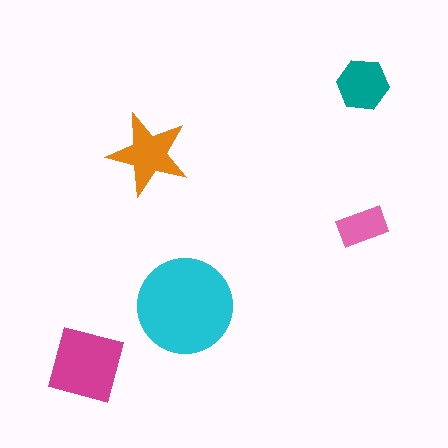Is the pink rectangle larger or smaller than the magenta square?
Smaller.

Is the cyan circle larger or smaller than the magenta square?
Larger.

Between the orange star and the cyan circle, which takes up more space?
The cyan circle.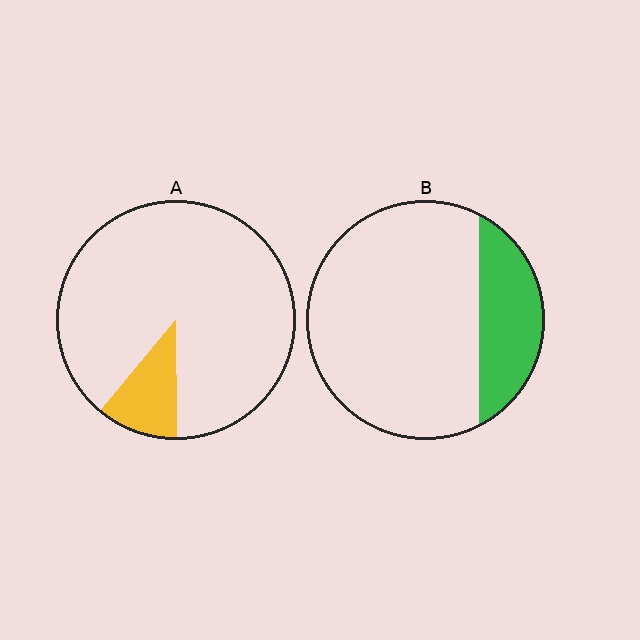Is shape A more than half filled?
No.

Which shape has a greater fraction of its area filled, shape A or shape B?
Shape B.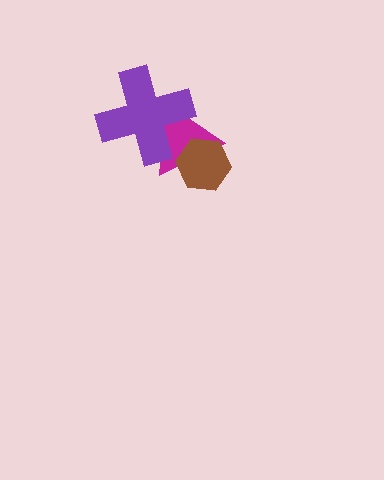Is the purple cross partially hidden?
No, no other shape covers it.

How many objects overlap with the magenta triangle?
2 objects overlap with the magenta triangle.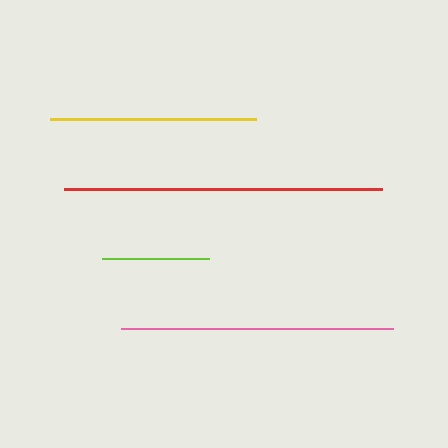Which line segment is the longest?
The red line is the longest at approximately 317 pixels.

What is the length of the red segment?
The red segment is approximately 317 pixels long.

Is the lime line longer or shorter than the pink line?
The pink line is longer than the lime line.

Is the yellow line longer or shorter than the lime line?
The yellow line is longer than the lime line.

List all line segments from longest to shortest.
From longest to shortest: red, pink, yellow, lime.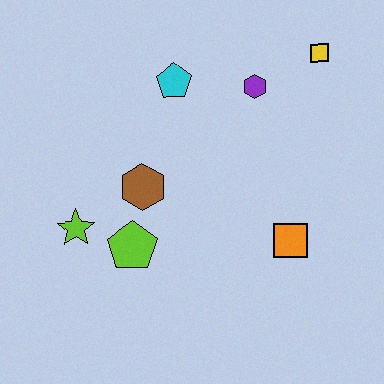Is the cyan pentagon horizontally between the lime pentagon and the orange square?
Yes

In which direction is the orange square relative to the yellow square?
The orange square is below the yellow square.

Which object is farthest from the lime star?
The yellow square is farthest from the lime star.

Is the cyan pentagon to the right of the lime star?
Yes